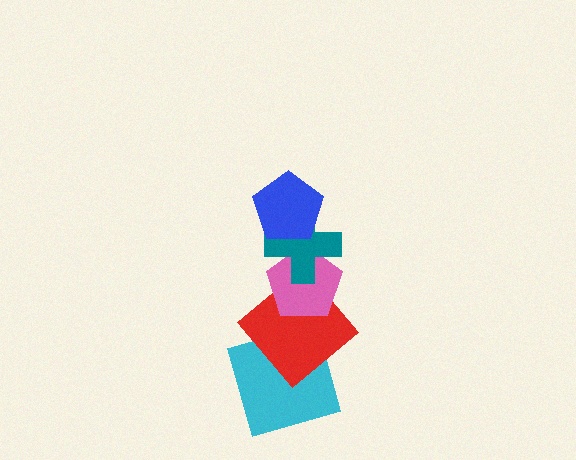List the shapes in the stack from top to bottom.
From top to bottom: the blue pentagon, the teal cross, the pink pentagon, the red diamond, the cyan square.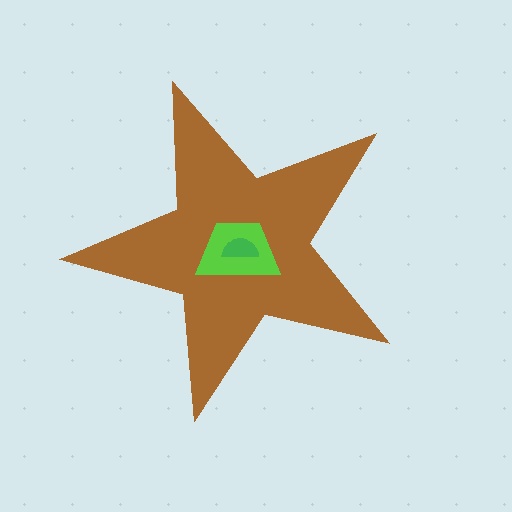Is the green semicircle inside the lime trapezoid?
Yes.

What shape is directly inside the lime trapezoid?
The green semicircle.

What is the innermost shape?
The green semicircle.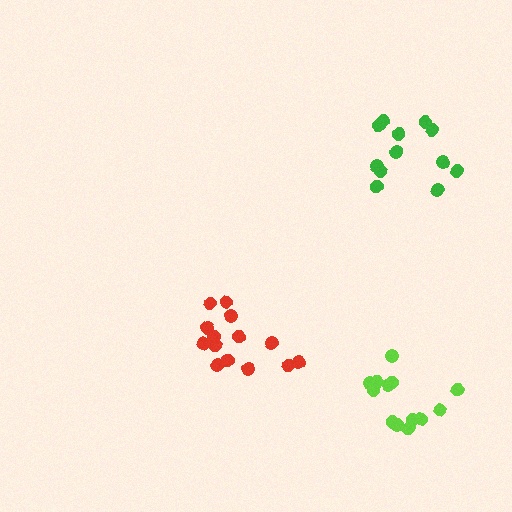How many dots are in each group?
Group 1: 14 dots, Group 2: 12 dots, Group 3: 13 dots (39 total).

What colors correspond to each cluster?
The clusters are colored: red, green, lime.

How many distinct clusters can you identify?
There are 3 distinct clusters.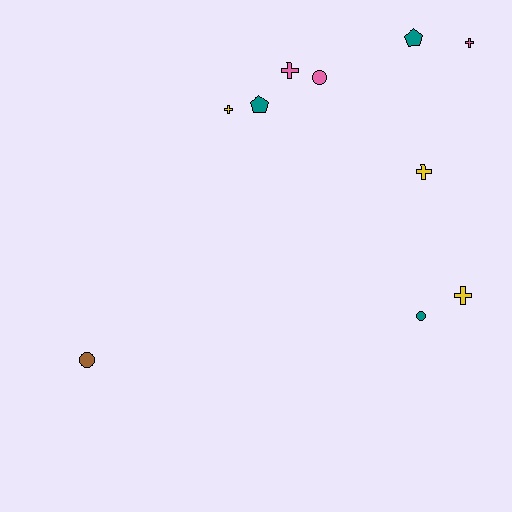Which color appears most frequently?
Teal, with 3 objects.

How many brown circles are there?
There is 1 brown circle.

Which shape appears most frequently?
Cross, with 5 objects.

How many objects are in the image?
There are 10 objects.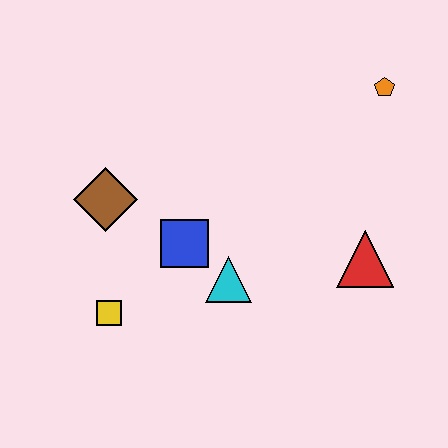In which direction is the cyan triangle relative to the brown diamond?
The cyan triangle is to the right of the brown diamond.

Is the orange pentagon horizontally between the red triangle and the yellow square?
No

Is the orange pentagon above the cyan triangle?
Yes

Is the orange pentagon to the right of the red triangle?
Yes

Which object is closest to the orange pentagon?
The red triangle is closest to the orange pentagon.